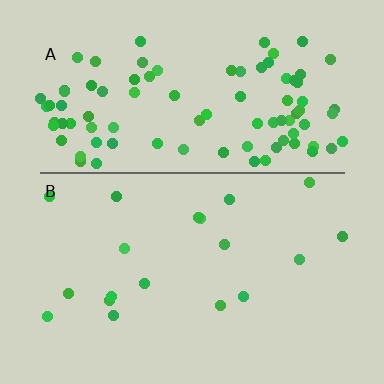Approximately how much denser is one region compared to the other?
Approximately 5.2× — region A over region B.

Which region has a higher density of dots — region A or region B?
A (the top).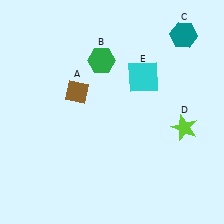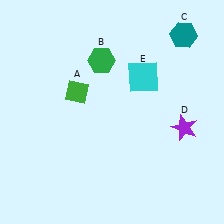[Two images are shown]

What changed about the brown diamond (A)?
In Image 1, A is brown. In Image 2, it changed to green.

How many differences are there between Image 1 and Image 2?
There are 2 differences between the two images.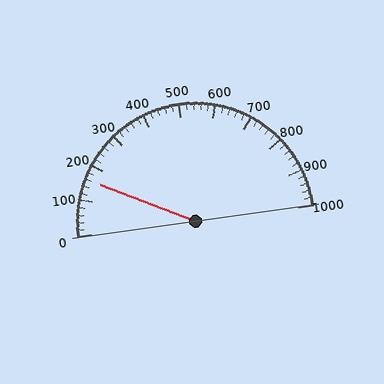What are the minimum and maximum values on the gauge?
The gauge ranges from 0 to 1000.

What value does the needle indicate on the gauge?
The needle indicates approximately 160.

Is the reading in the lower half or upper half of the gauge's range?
The reading is in the lower half of the range (0 to 1000).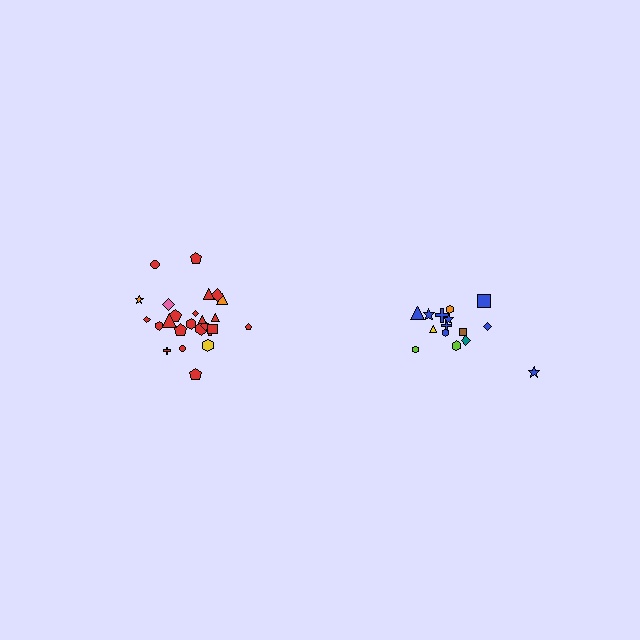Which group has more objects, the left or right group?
The left group.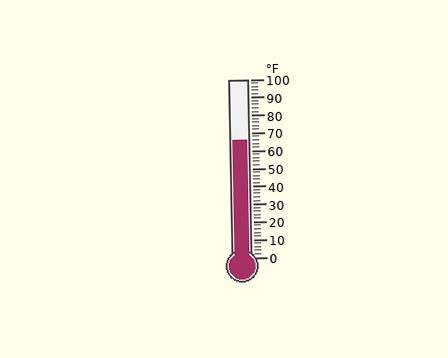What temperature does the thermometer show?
The thermometer shows approximately 66°F.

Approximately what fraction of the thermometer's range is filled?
The thermometer is filled to approximately 65% of its range.